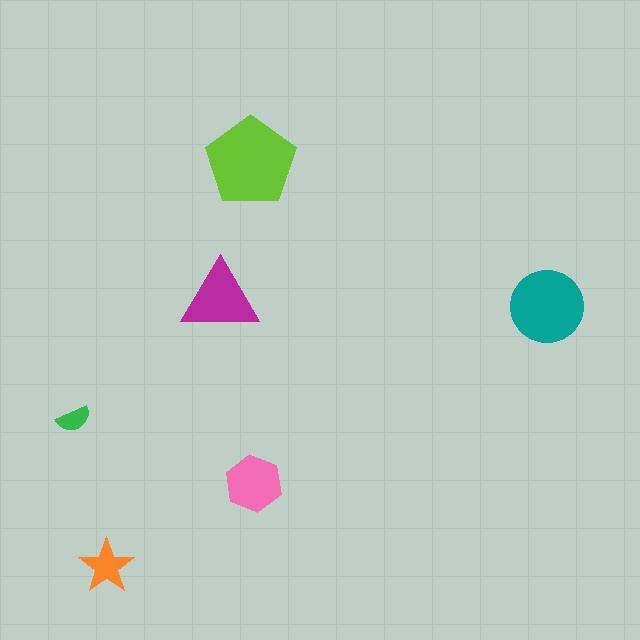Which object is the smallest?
The green semicircle.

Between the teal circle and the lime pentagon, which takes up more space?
The lime pentagon.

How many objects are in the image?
There are 6 objects in the image.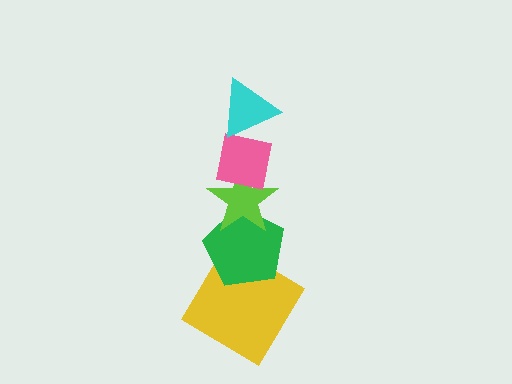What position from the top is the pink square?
The pink square is 2nd from the top.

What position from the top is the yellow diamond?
The yellow diamond is 5th from the top.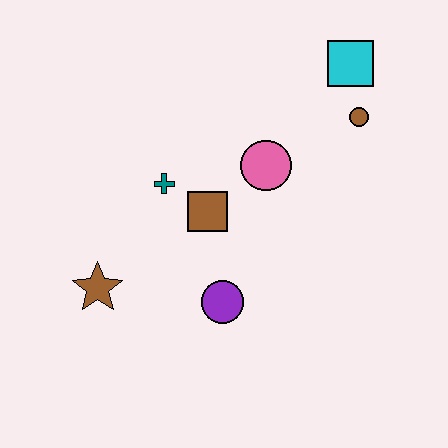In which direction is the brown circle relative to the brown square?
The brown circle is to the right of the brown square.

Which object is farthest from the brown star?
The cyan square is farthest from the brown star.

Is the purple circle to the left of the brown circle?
Yes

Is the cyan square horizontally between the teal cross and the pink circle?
No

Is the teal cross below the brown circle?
Yes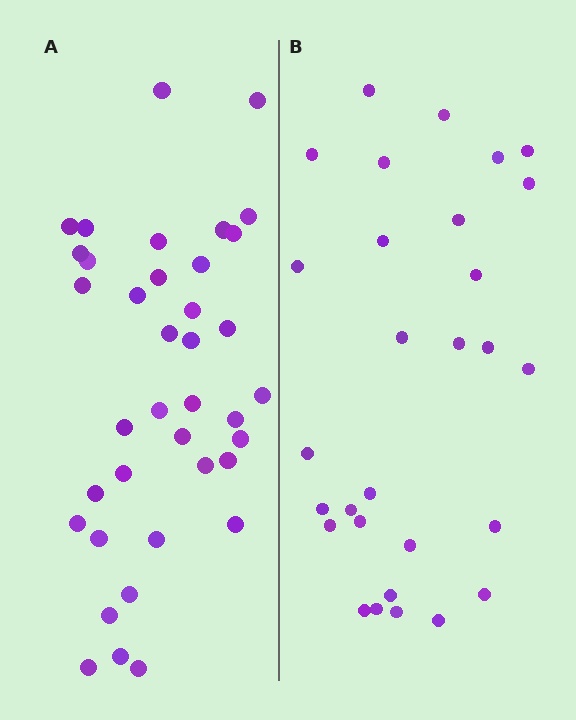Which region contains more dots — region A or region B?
Region A (the left region) has more dots.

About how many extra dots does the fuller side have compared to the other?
Region A has roughly 8 or so more dots than region B.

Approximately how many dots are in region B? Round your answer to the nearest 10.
About 30 dots. (The exact count is 29, which rounds to 30.)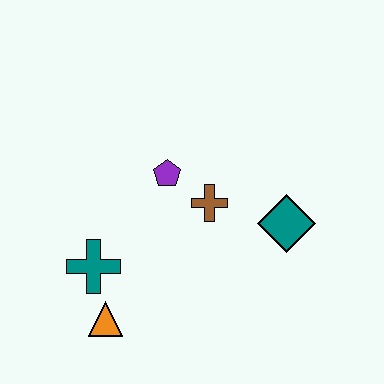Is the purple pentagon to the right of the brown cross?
No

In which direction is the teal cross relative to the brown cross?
The teal cross is to the left of the brown cross.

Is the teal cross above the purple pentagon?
No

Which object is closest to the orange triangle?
The teal cross is closest to the orange triangle.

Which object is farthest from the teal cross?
The teal diamond is farthest from the teal cross.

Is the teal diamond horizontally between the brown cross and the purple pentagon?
No